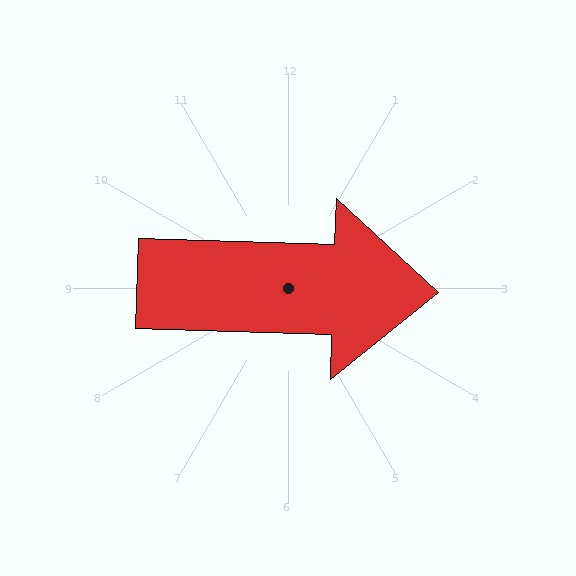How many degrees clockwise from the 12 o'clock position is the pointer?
Approximately 92 degrees.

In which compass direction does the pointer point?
East.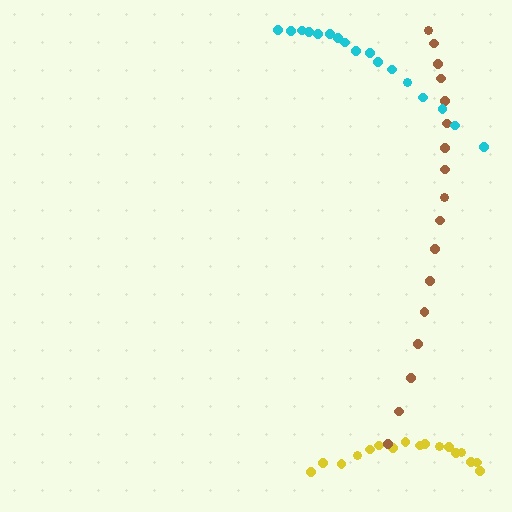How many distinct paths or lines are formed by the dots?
There are 3 distinct paths.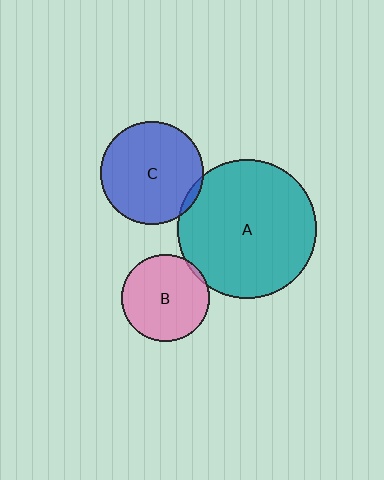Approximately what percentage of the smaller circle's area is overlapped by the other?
Approximately 5%.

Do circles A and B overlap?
Yes.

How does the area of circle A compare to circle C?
Approximately 1.8 times.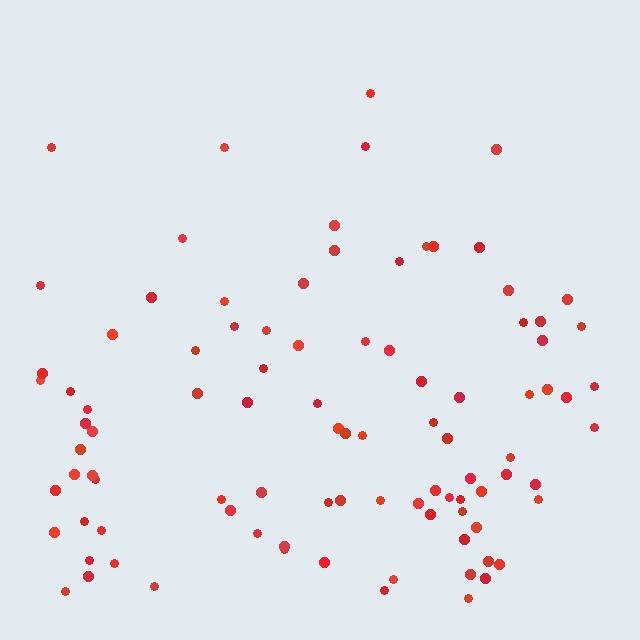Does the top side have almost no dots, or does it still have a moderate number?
Still a moderate number, just noticeably fewer than the bottom.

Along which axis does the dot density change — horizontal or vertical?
Vertical.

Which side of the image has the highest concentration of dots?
The bottom.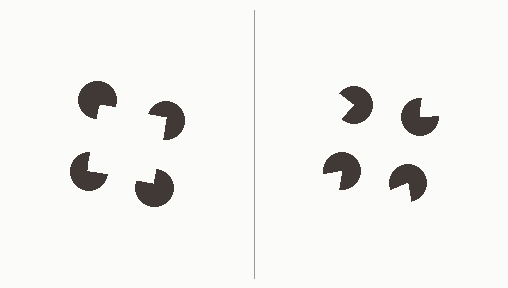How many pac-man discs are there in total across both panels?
8 — 4 on each side.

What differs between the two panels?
The pac-man discs are positioned identically on both sides; only the wedge orientations differ. On the left they align to a square; on the right they are misaligned.